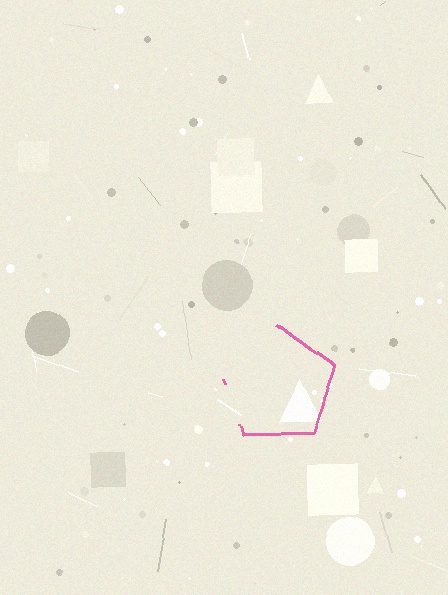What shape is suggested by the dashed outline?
The dashed outline suggests a pentagon.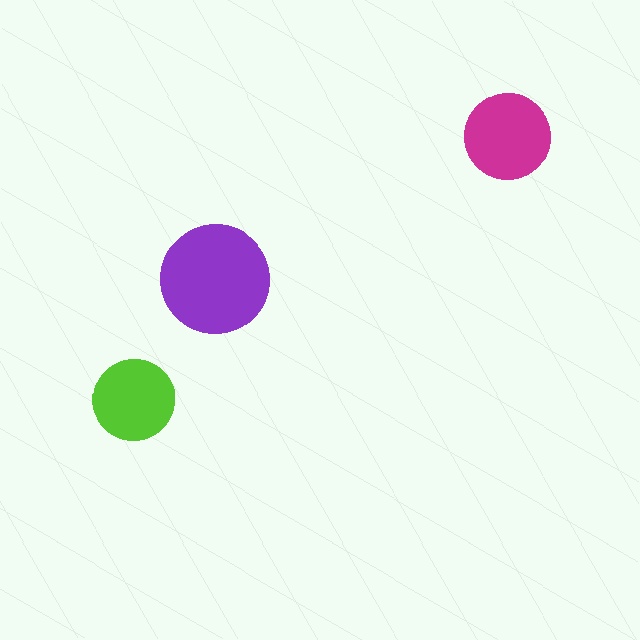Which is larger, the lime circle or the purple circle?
The purple one.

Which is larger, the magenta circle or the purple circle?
The purple one.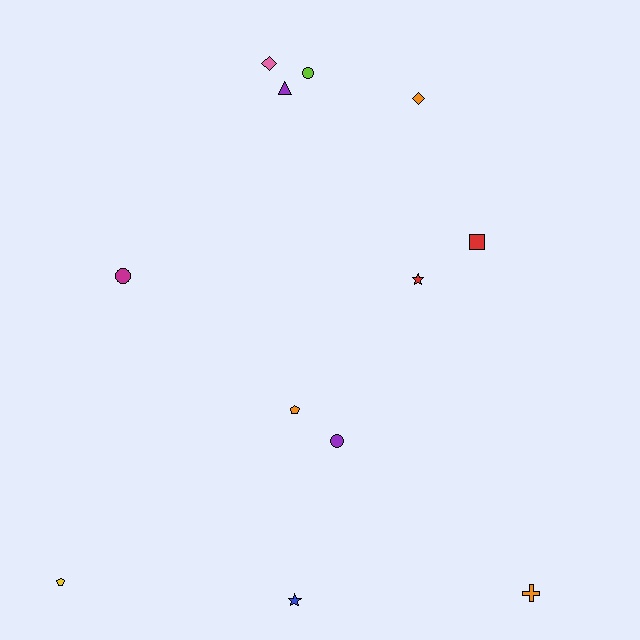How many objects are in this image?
There are 12 objects.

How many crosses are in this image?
There is 1 cross.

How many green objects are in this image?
There are no green objects.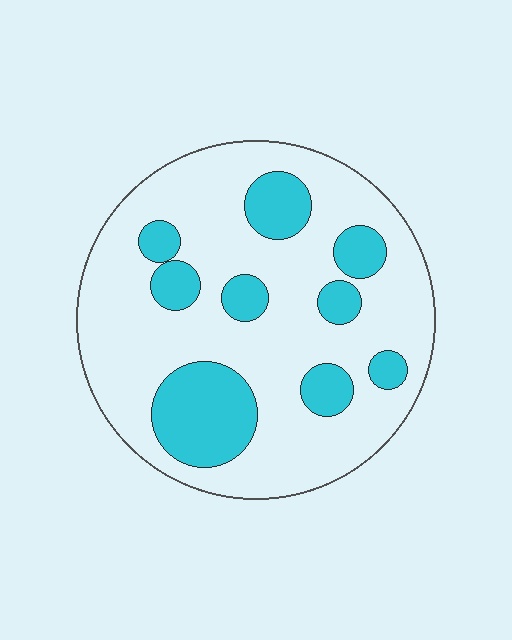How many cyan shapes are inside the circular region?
9.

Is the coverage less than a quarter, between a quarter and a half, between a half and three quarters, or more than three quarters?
Less than a quarter.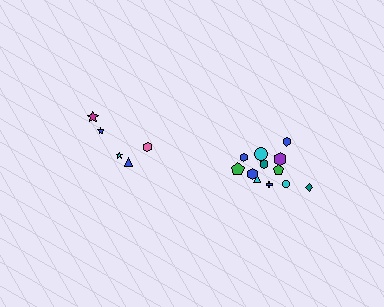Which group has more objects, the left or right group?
The right group.